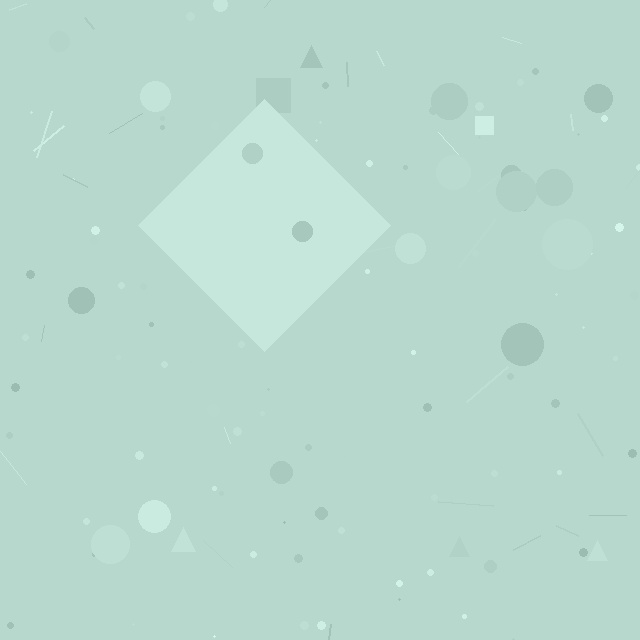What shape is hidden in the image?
A diamond is hidden in the image.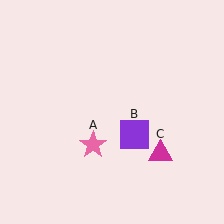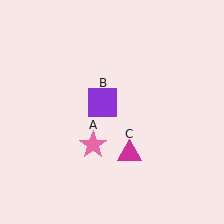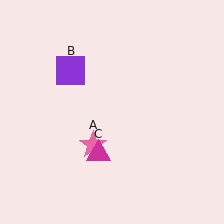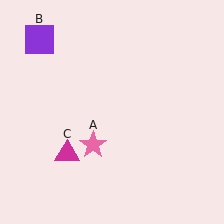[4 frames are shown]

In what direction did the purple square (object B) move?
The purple square (object B) moved up and to the left.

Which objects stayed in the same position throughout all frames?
Pink star (object A) remained stationary.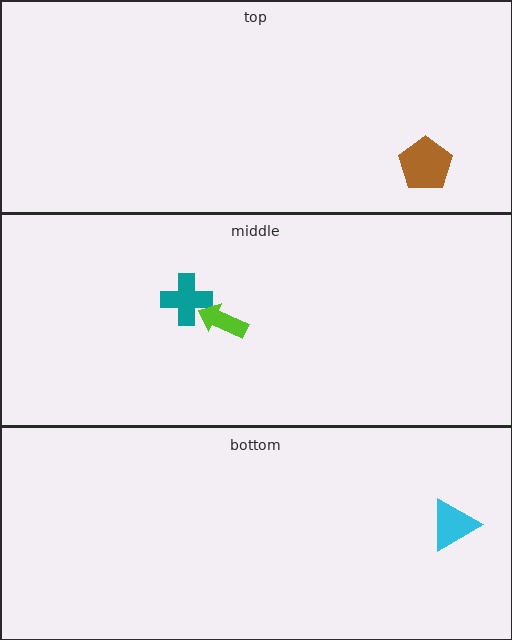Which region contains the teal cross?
The middle region.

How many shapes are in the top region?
1.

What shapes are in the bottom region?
The cyan triangle.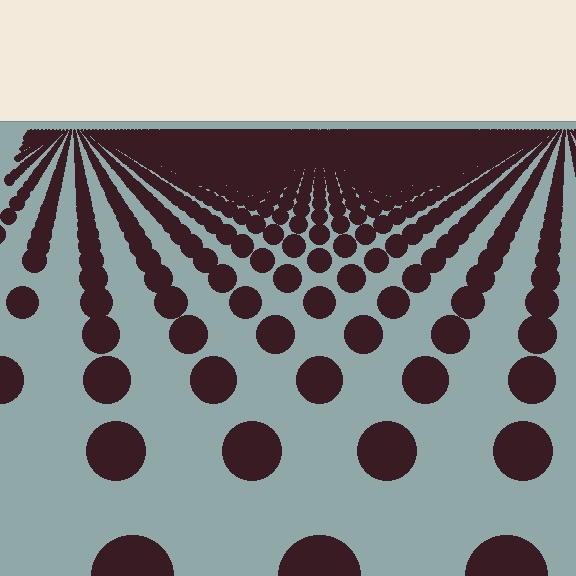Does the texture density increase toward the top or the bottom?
Density increases toward the top.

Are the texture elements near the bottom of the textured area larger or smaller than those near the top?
Larger. Near the bottom, elements are closer to the viewer and appear at a bigger on-screen size.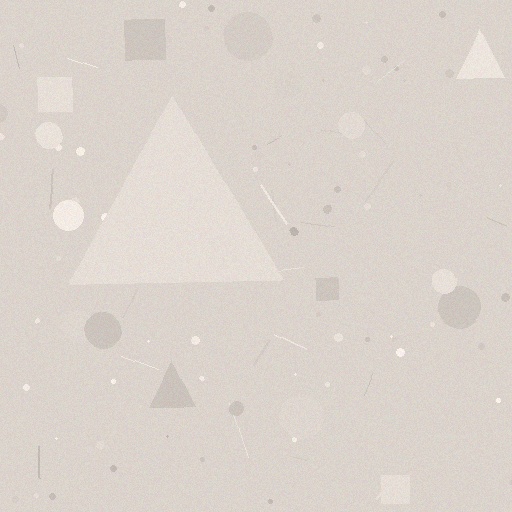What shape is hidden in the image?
A triangle is hidden in the image.